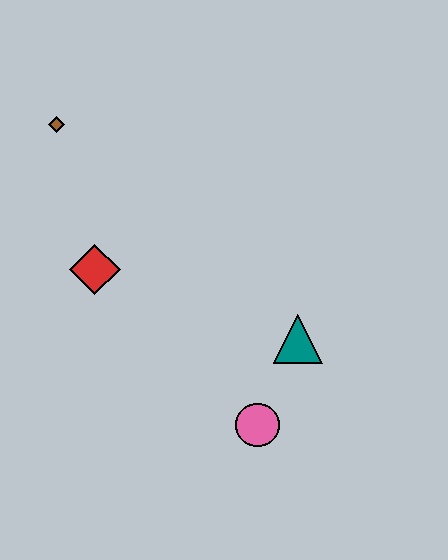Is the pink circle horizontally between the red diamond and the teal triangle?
Yes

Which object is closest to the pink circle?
The teal triangle is closest to the pink circle.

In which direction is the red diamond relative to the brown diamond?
The red diamond is below the brown diamond.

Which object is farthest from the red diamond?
The pink circle is farthest from the red diamond.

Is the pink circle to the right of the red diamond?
Yes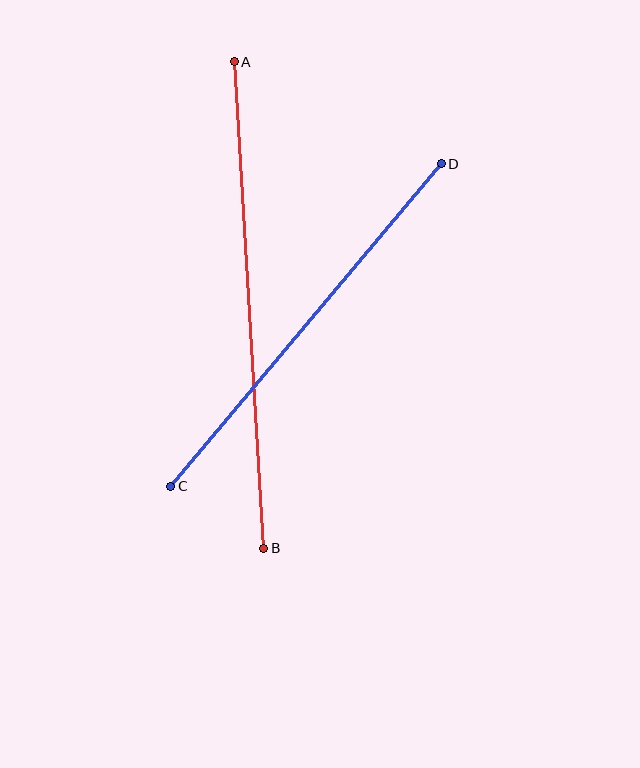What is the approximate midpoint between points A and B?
The midpoint is at approximately (249, 305) pixels.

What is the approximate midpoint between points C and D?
The midpoint is at approximately (306, 325) pixels.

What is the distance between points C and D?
The distance is approximately 421 pixels.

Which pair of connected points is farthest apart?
Points A and B are farthest apart.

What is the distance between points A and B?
The distance is approximately 487 pixels.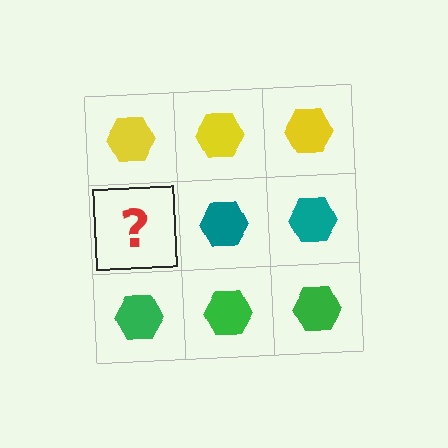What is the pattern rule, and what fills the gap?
The rule is that each row has a consistent color. The gap should be filled with a teal hexagon.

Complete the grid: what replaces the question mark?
The question mark should be replaced with a teal hexagon.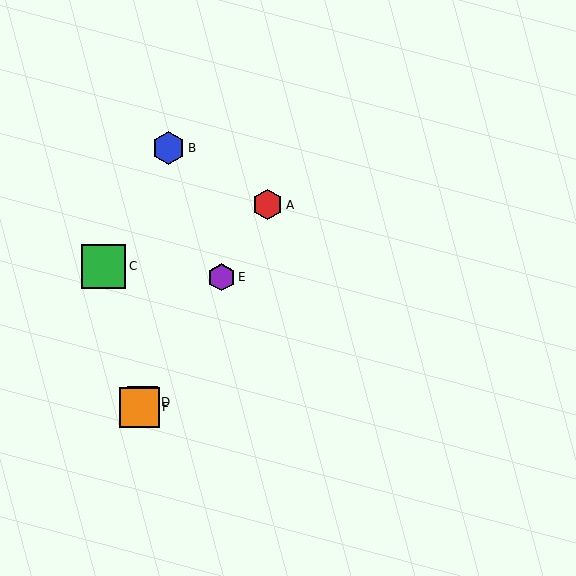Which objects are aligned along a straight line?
Objects A, D, E, F are aligned along a straight line.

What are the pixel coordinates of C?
Object C is at (104, 266).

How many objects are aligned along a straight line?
4 objects (A, D, E, F) are aligned along a straight line.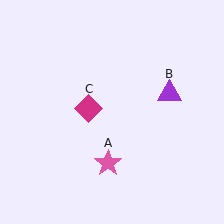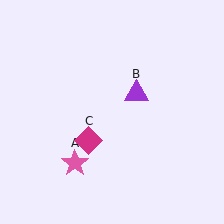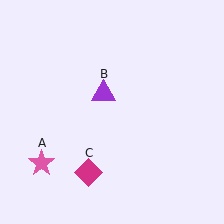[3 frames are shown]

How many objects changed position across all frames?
3 objects changed position: pink star (object A), purple triangle (object B), magenta diamond (object C).